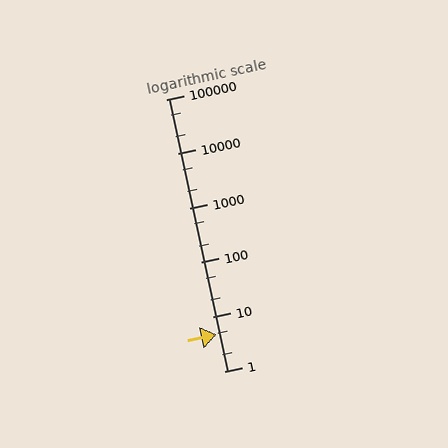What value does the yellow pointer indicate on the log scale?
The pointer indicates approximately 4.8.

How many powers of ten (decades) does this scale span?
The scale spans 5 decades, from 1 to 100000.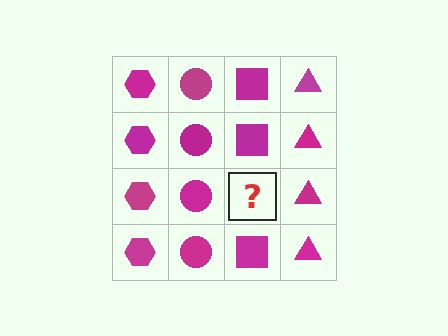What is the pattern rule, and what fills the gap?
The rule is that each column has a consistent shape. The gap should be filled with a magenta square.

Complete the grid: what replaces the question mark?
The question mark should be replaced with a magenta square.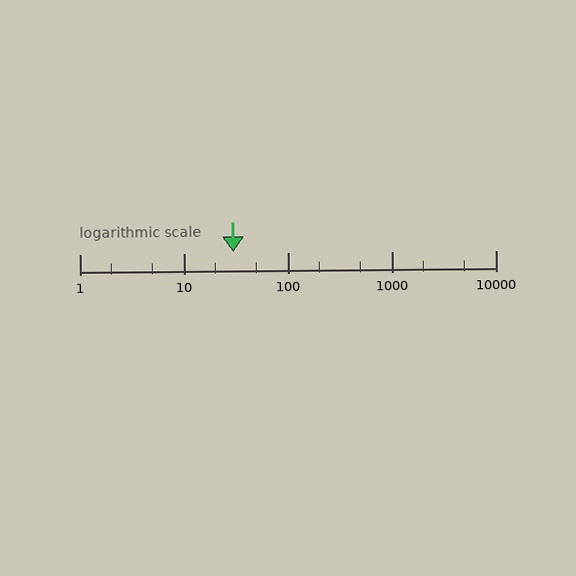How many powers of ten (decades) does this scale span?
The scale spans 4 decades, from 1 to 10000.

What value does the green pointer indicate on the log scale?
The pointer indicates approximately 30.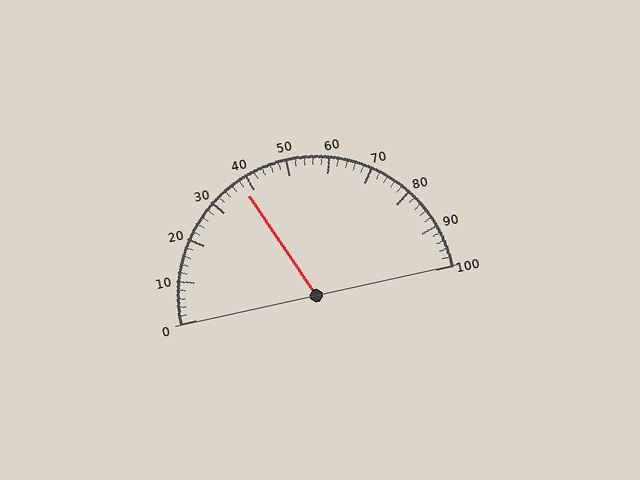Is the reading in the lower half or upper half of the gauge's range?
The reading is in the lower half of the range (0 to 100).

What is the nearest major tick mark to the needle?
The nearest major tick mark is 40.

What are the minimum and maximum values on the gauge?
The gauge ranges from 0 to 100.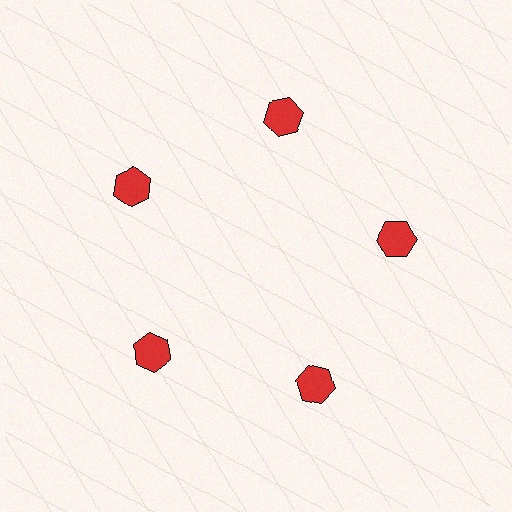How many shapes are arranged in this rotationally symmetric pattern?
There are 5 shapes, arranged in 5 groups of 1.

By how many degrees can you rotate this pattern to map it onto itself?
The pattern maps onto itself every 72 degrees of rotation.